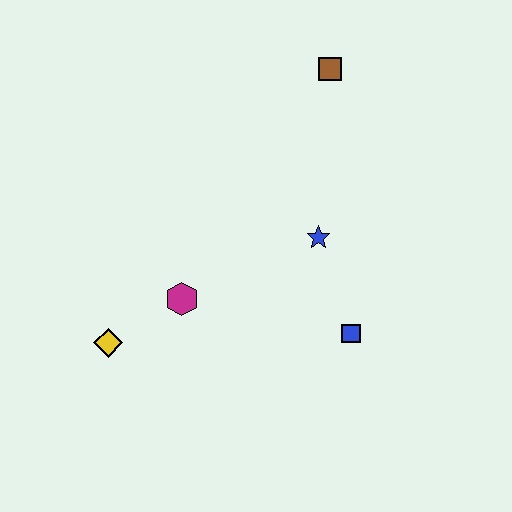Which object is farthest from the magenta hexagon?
The brown square is farthest from the magenta hexagon.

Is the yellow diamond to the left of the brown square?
Yes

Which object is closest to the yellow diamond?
The magenta hexagon is closest to the yellow diamond.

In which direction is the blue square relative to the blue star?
The blue square is below the blue star.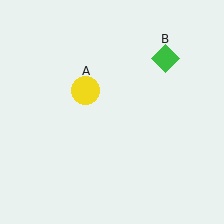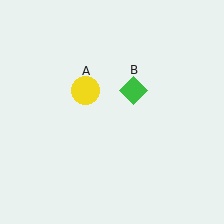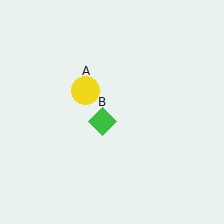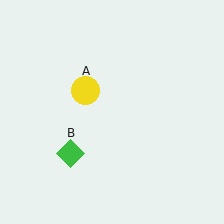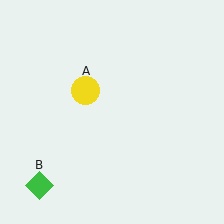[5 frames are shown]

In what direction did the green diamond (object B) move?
The green diamond (object B) moved down and to the left.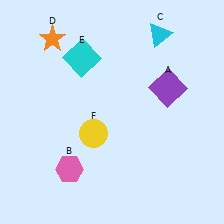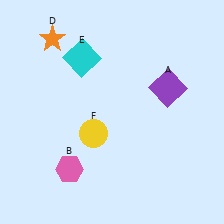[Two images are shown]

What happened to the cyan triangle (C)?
The cyan triangle (C) was removed in Image 2. It was in the top-right area of Image 1.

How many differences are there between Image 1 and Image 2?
There is 1 difference between the two images.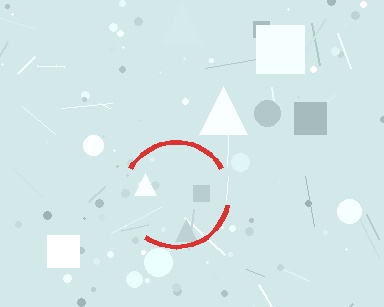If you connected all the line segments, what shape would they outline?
They would outline a circle.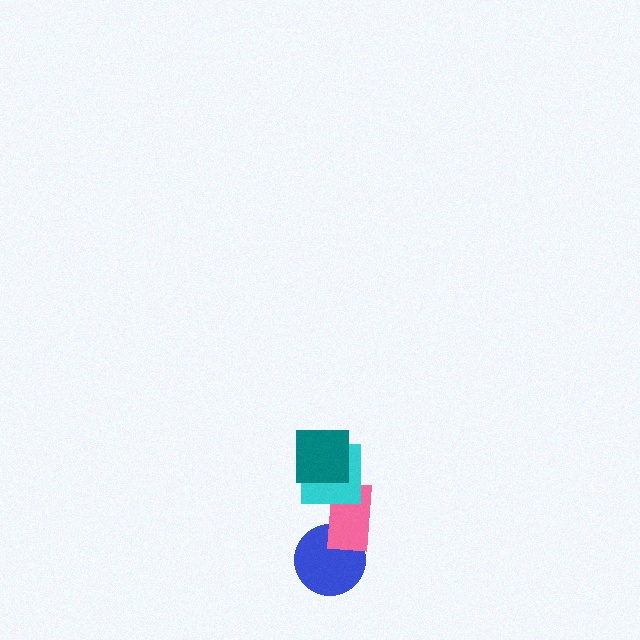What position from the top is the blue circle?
The blue circle is 4th from the top.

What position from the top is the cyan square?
The cyan square is 2nd from the top.